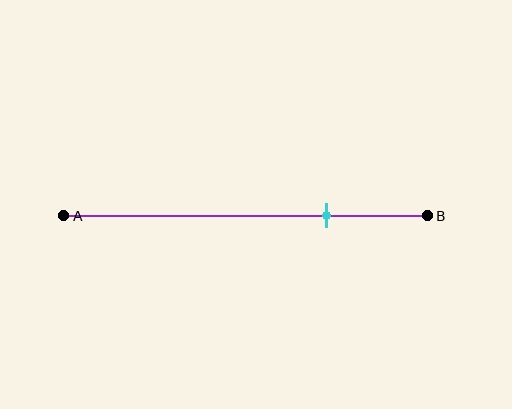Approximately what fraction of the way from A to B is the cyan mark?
The cyan mark is approximately 70% of the way from A to B.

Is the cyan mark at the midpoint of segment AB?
No, the mark is at about 70% from A, not at the 50% midpoint.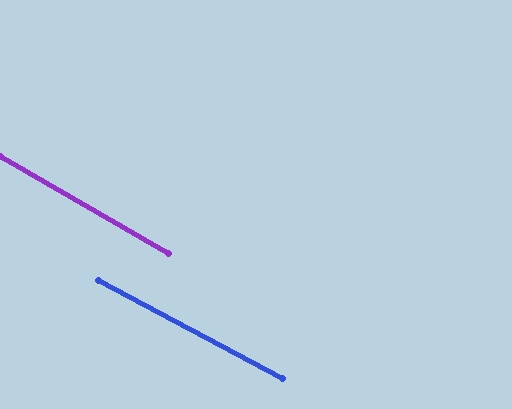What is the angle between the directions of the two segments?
Approximately 2 degrees.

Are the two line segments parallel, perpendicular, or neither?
Parallel — their directions differ by only 1.9°.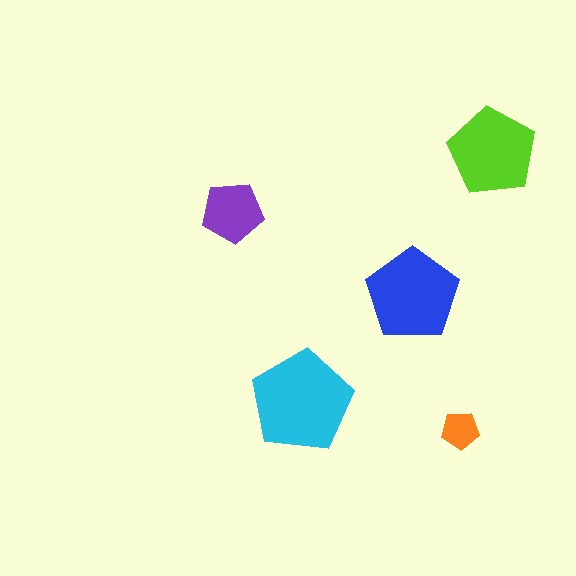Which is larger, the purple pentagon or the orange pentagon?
The purple one.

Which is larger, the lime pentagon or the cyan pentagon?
The cyan one.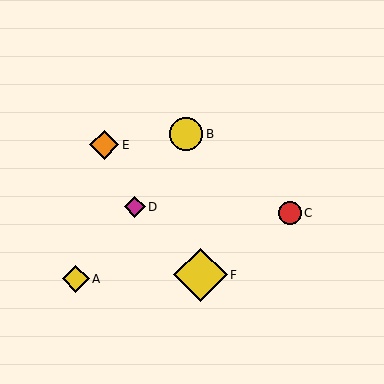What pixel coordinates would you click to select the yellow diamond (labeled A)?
Click at (76, 279) to select the yellow diamond A.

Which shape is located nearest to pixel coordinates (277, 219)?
The red circle (labeled C) at (290, 213) is nearest to that location.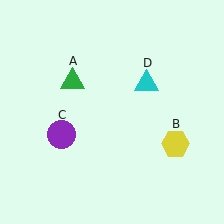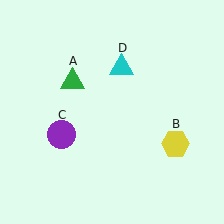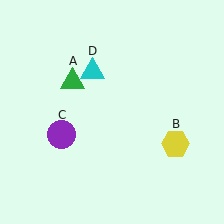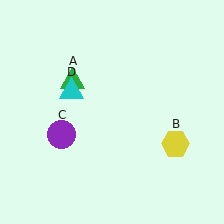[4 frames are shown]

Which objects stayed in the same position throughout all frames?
Green triangle (object A) and yellow hexagon (object B) and purple circle (object C) remained stationary.